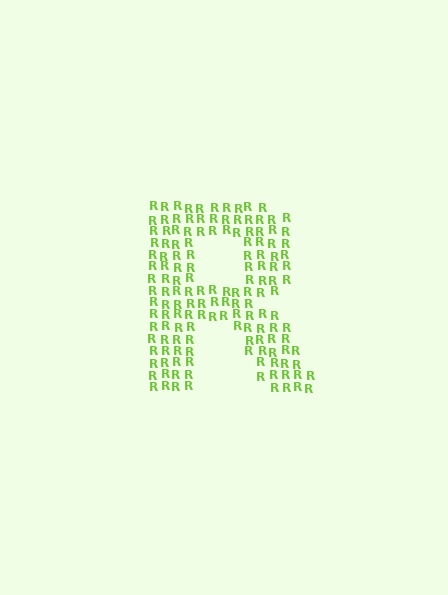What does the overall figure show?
The overall figure shows the letter R.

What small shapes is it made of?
It is made of small letter R's.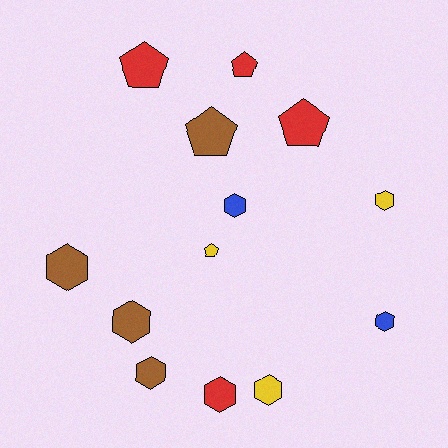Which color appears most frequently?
Red, with 4 objects.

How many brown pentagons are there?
There is 1 brown pentagon.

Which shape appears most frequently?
Hexagon, with 8 objects.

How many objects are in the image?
There are 13 objects.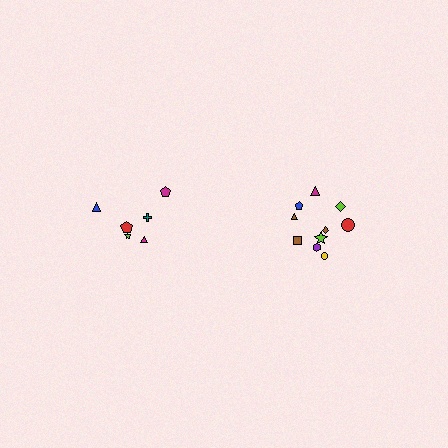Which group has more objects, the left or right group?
The right group.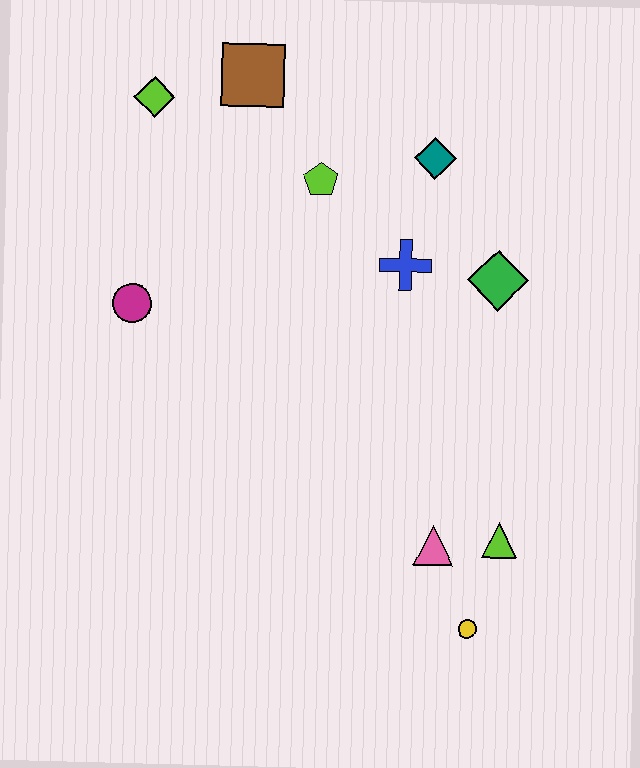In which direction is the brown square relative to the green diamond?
The brown square is to the left of the green diamond.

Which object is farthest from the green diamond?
The lime diamond is farthest from the green diamond.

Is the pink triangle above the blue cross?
No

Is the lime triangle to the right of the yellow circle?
Yes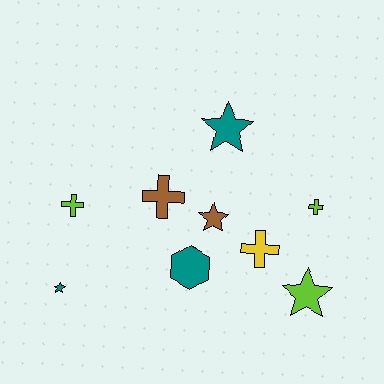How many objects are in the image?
There are 9 objects.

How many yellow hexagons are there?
There are no yellow hexagons.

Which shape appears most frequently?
Star, with 4 objects.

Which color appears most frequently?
Teal, with 3 objects.